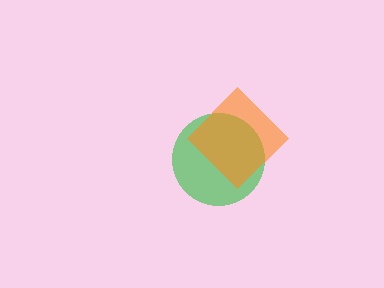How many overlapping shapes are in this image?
There are 2 overlapping shapes in the image.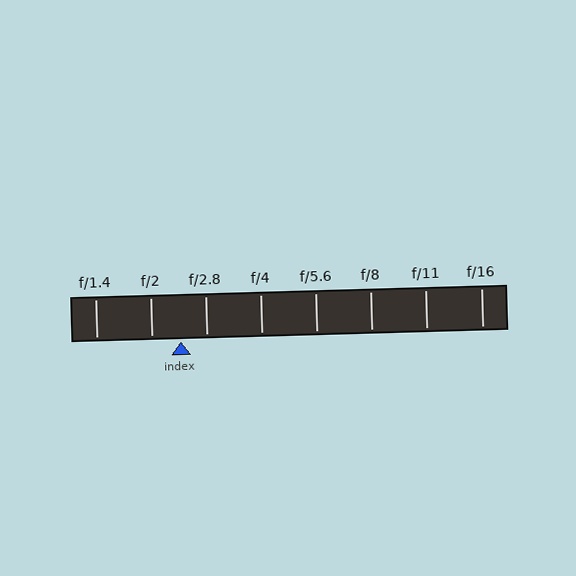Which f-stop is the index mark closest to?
The index mark is closest to f/2.8.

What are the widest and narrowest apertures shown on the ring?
The widest aperture shown is f/1.4 and the narrowest is f/16.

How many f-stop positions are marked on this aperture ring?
There are 8 f-stop positions marked.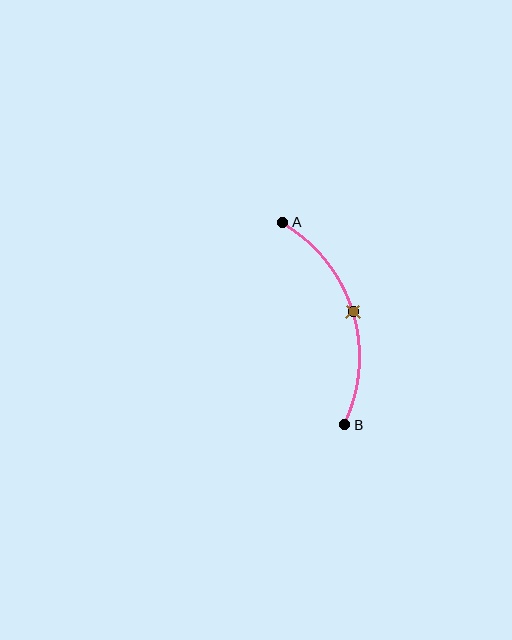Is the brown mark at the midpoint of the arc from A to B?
Yes. The brown mark lies on the arc at equal arc-length from both A and B — it is the arc midpoint.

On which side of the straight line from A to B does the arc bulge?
The arc bulges to the right of the straight line connecting A and B.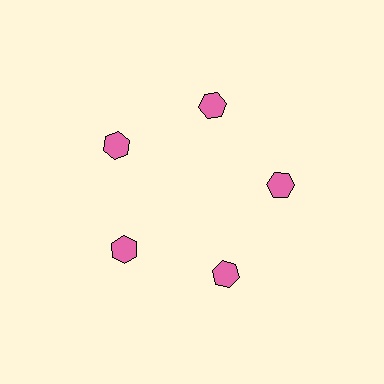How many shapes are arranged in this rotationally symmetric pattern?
There are 5 shapes, arranged in 5 groups of 1.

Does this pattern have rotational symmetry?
Yes, this pattern has 5-fold rotational symmetry. It looks the same after rotating 72 degrees around the center.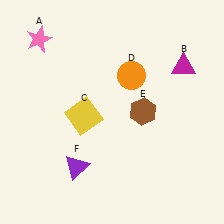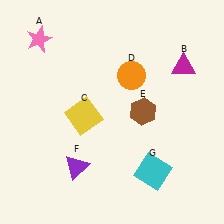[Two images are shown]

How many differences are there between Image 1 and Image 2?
There is 1 difference between the two images.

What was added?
A cyan square (G) was added in Image 2.